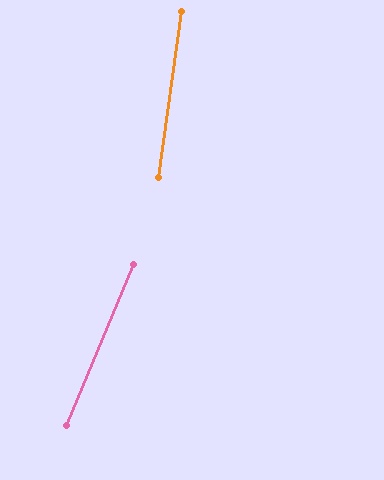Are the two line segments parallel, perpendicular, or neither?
Neither parallel nor perpendicular — they differ by about 14°.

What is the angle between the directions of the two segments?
Approximately 14 degrees.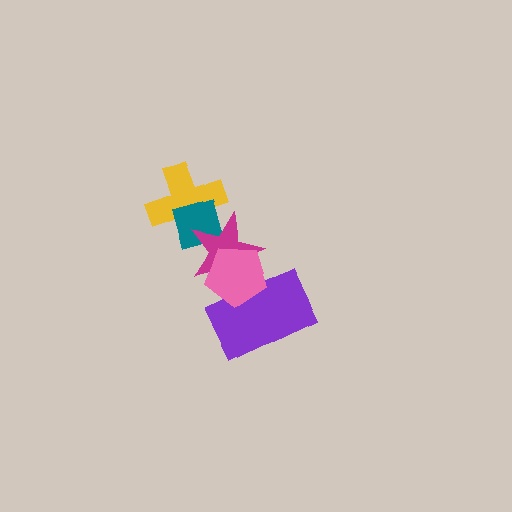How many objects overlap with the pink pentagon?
2 objects overlap with the pink pentagon.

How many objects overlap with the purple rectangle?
2 objects overlap with the purple rectangle.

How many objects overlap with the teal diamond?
2 objects overlap with the teal diamond.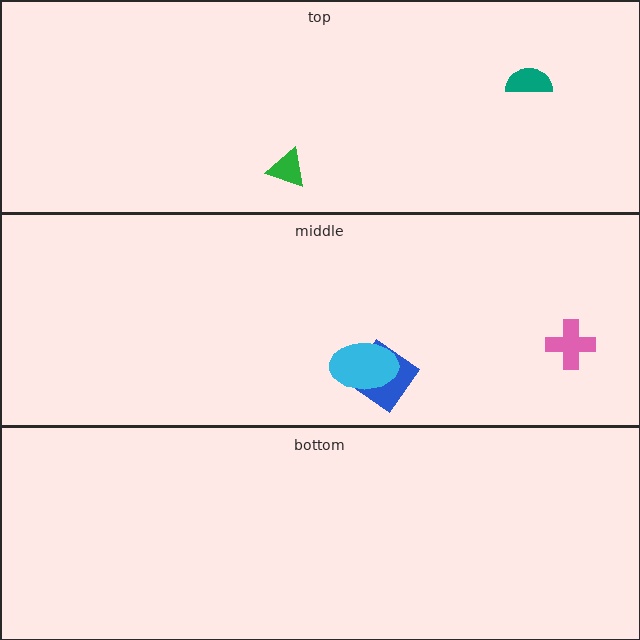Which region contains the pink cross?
The middle region.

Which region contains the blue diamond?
The middle region.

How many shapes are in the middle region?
3.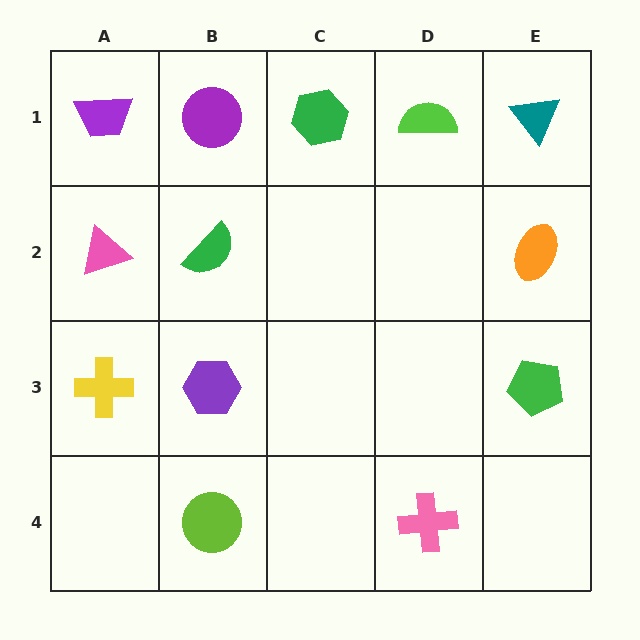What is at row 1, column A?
A purple trapezoid.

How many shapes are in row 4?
2 shapes.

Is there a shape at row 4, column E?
No, that cell is empty.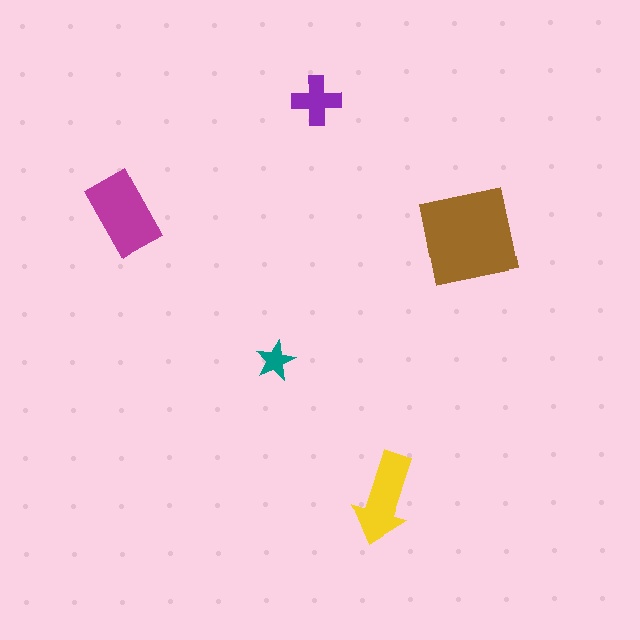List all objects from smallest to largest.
The teal star, the purple cross, the yellow arrow, the magenta rectangle, the brown square.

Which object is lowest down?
The yellow arrow is bottommost.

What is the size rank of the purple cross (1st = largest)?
4th.